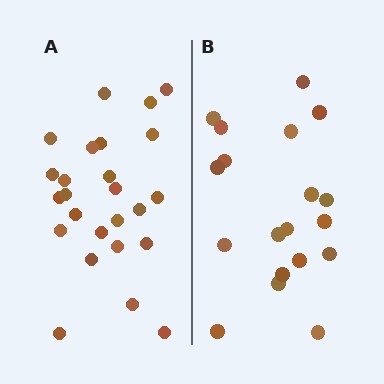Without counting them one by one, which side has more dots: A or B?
Region A (the left region) has more dots.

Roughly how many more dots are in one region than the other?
Region A has about 6 more dots than region B.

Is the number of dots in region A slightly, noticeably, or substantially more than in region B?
Region A has noticeably more, but not dramatically so. The ratio is roughly 1.3 to 1.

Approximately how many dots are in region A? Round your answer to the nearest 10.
About 20 dots. (The exact count is 25, which rounds to 20.)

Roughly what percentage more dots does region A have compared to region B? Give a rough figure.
About 30% more.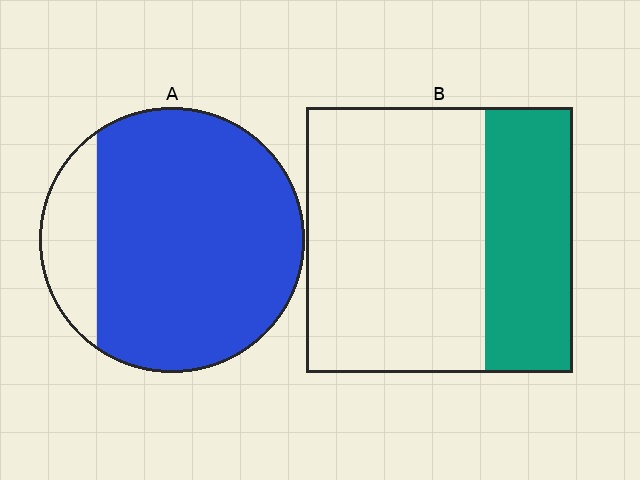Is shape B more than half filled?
No.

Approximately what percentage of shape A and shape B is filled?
A is approximately 85% and B is approximately 35%.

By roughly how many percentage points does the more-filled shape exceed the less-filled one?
By roughly 50 percentage points (A over B).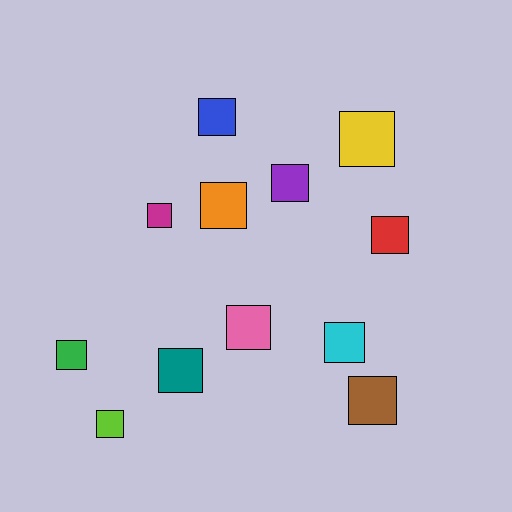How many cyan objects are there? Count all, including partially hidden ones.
There is 1 cyan object.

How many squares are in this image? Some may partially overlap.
There are 12 squares.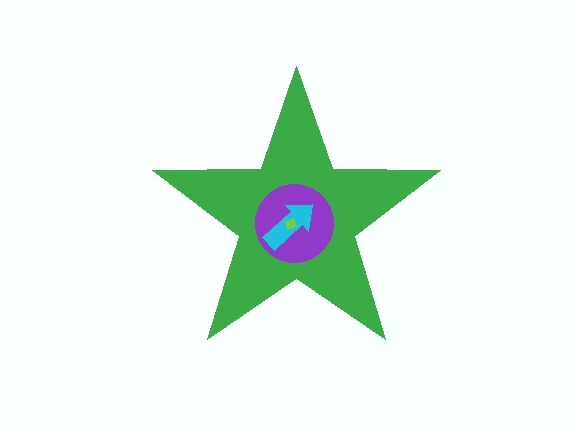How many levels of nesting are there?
4.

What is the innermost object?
The lime diamond.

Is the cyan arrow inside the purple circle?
Yes.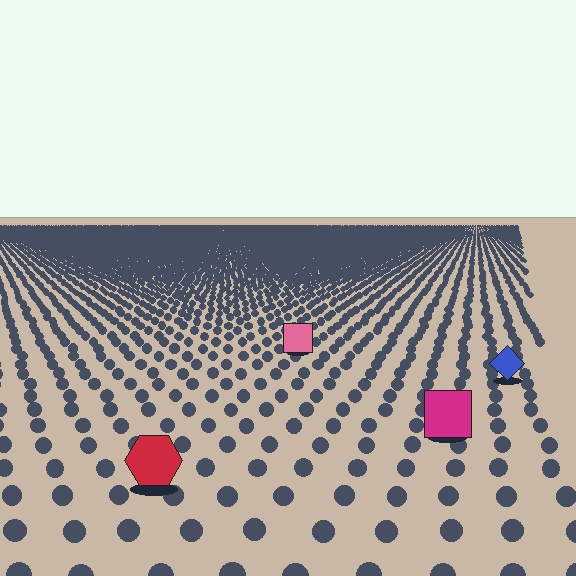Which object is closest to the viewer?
The red hexagon is closest. The texture marks near it are larger and more spread out.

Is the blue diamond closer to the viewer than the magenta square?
No. The magenta square is closer — you can tell from the texture gradient: the ground texture is coarser near it.